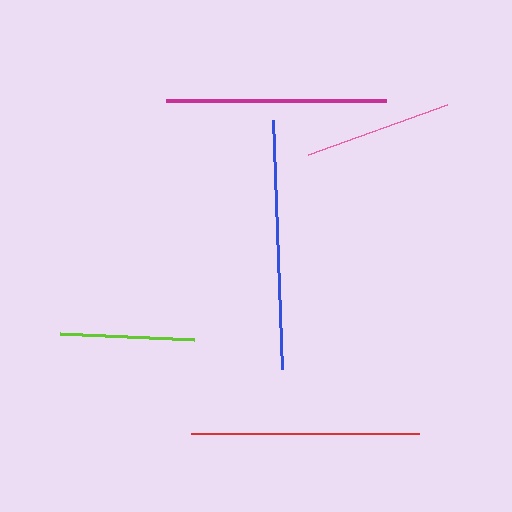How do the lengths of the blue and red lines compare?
The blue and red lines are approximately the same length.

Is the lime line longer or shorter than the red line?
The red line is longer than the lime line.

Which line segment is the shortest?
The lime line is the shortest at approximately 134 pixels.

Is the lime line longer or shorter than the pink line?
The pink line is longer than the lime line.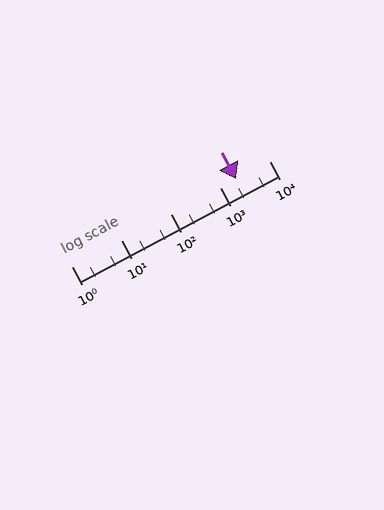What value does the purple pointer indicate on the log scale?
The pointer indicates approximately 2100.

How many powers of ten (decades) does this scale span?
The scale spans 4 decades, from 1 to 10000.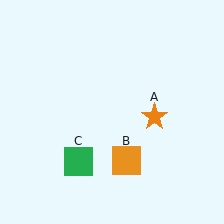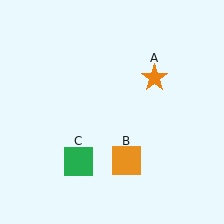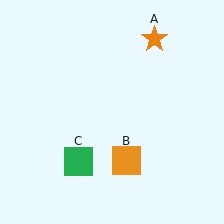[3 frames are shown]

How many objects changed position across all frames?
1 object changed position: orange star (object A).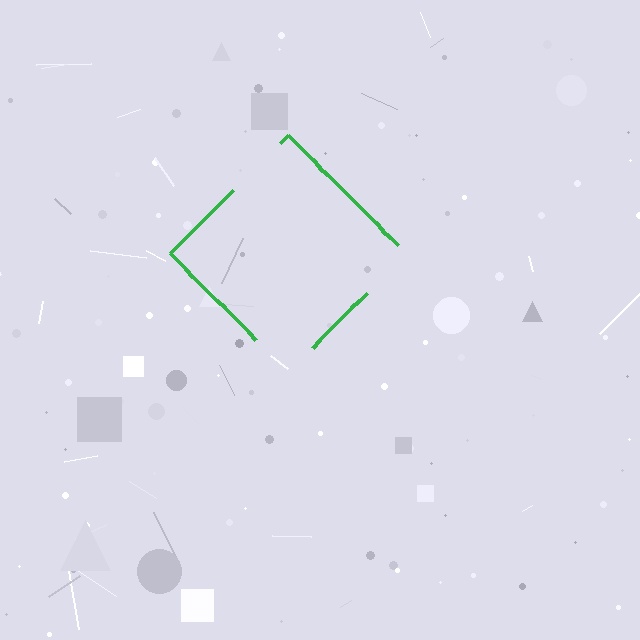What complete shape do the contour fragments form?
The contour fragments form a diamond.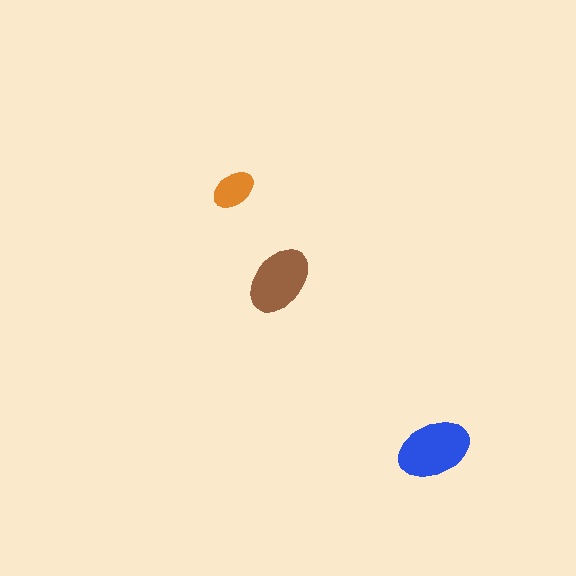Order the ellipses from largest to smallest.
the blue one, the brown one, the orange one.